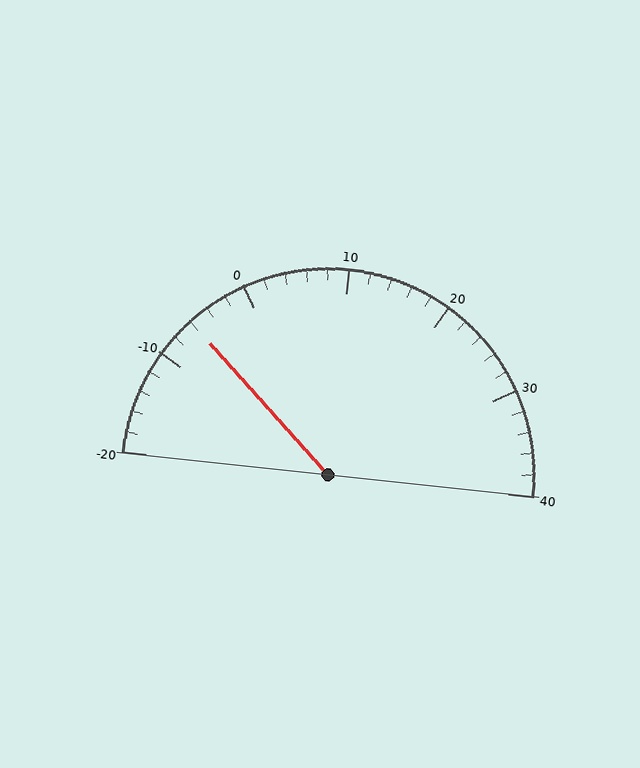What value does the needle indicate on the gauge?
The needle indicates approximately -6.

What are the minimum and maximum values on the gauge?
The gauge ranges from -20 to 40.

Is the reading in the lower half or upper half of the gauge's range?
The reading is in the lower half of the range (-20 to 40).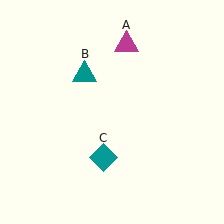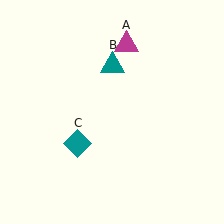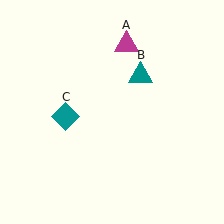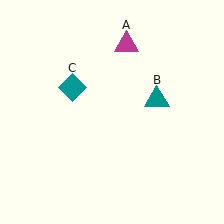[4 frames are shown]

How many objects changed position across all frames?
2 objects changed position: teal triangle (object B), teal diamond (object C).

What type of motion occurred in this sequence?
The teal triangle (object B), teal diamond (object C) rotated clockwise around the center of the scene.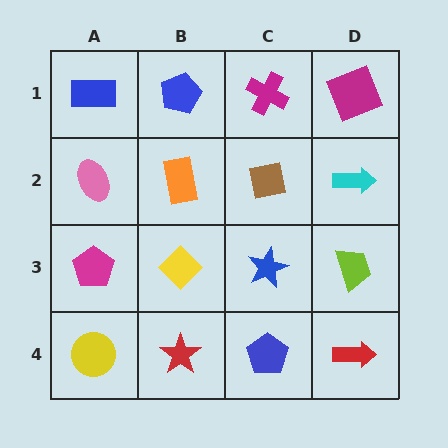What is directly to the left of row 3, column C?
A yellow diamond.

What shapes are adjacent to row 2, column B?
A blue pentagon (row 1, column B), a yellow diamond (row 3, column B), a pink ellipse (row 2, column A), a brown square (row 2, column C).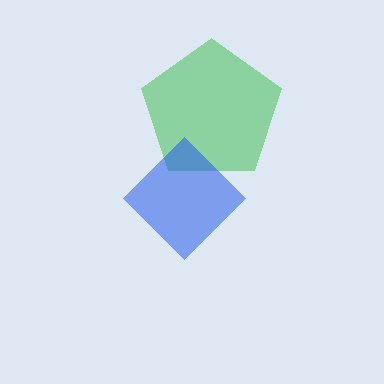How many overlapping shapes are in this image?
There are 2 overlapping shapes in the image.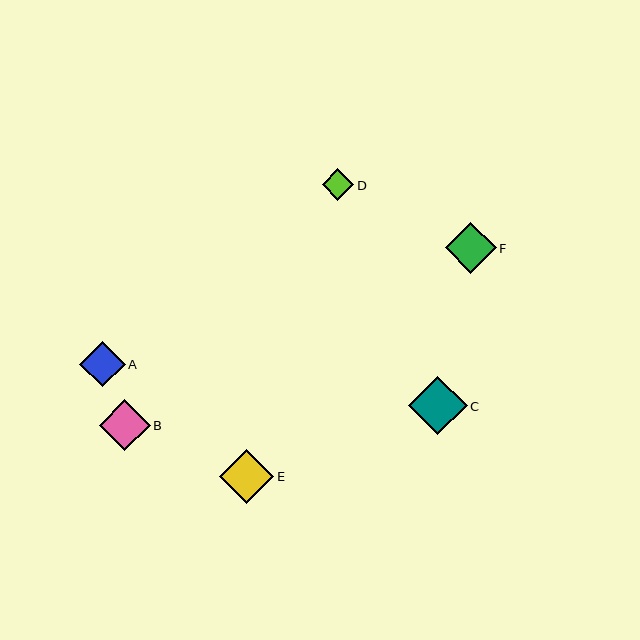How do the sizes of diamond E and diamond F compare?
Diamond E and diamond F are approximately the same size.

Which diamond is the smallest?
Diamond D is the smallest with a size of approximately 31 pixels.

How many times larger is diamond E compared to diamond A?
Diamond E is approximately 1.2 times the size of diamond A.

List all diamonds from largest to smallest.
From largest to smallest: C, E, B, F, A, D.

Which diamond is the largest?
Diamond C is the largest with a size of approximately 58 pixels.